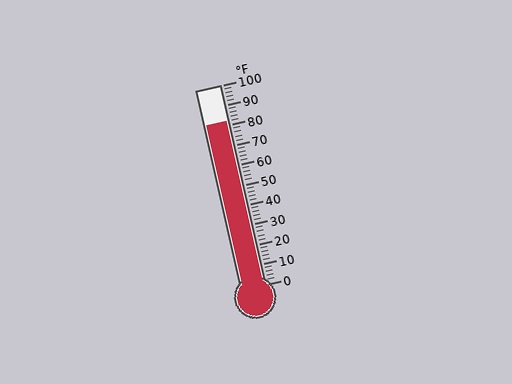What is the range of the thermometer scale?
The thermometer scale ranges from 0°F to 100°F.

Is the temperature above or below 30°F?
The temperature is above 30°F.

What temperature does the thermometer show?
The thermometer shows approximately 82°F.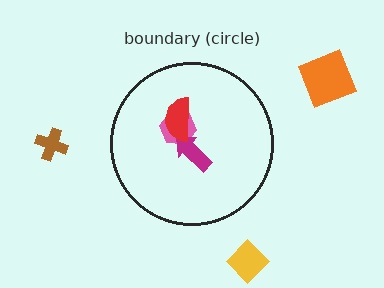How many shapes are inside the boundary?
3 inside, 3 outside.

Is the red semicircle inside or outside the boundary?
Inside.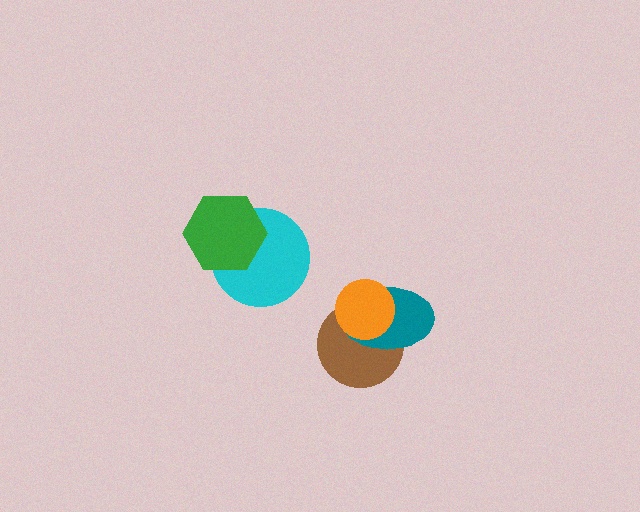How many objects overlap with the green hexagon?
1 object overlaps with the green hexagon.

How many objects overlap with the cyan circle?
1 object overlaps with the cyan circle.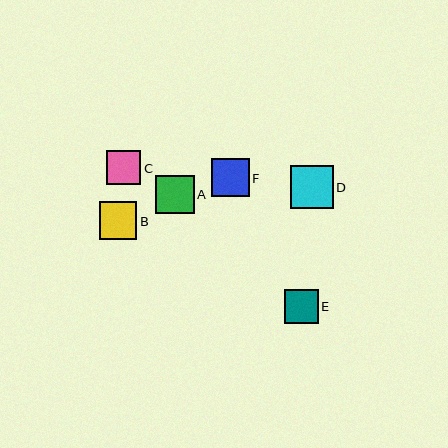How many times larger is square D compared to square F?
Square D is approximately 1.1 times the size of square F.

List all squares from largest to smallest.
From largest to smallest: D, A, B, F, C, E.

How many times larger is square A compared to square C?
Square A is approximately 1.1 times the size of square C.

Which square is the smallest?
Square E is the smallest with a size of approximately 33 pixels.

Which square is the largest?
Square D is the largest with a size of approximately 43 pixels.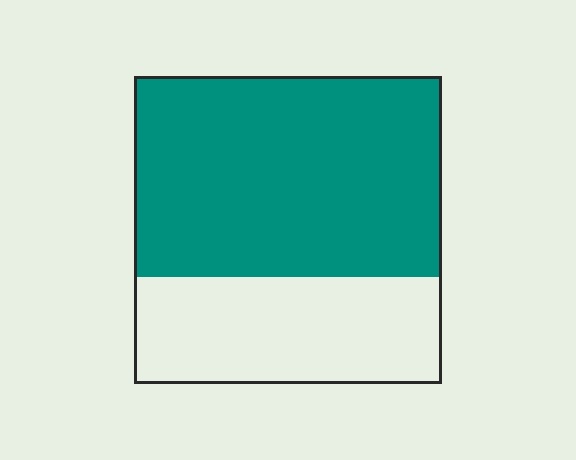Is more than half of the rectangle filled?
Yes.